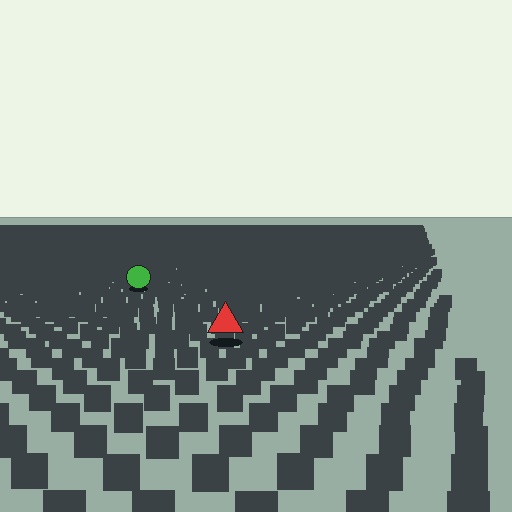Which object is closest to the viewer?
The red triangle is closest. The texture marks near it are larger and more spread out.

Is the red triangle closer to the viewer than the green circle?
Yes. The red triangle is closer — you can tell from the texture gradient: the ground texture is coarser near it.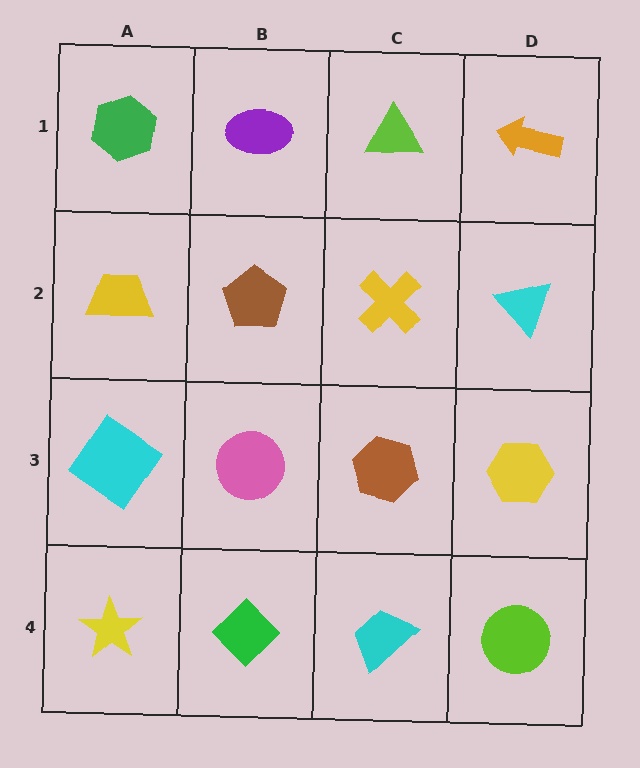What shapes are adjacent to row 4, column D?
A yellow hexagon (row 3, column D), a cyan trapezoid (row 4, column C).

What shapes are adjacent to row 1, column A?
A yellow trapezoid (row 2, column A), a purple ellipse (row 1, column B).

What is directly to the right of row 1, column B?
A lime triangle.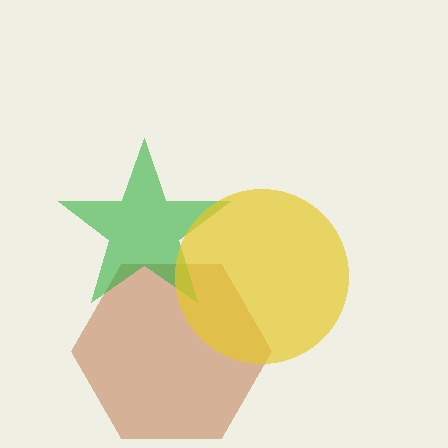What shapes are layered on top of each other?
The layered shapes are: a brown hexagon, a green star, a yellow circle.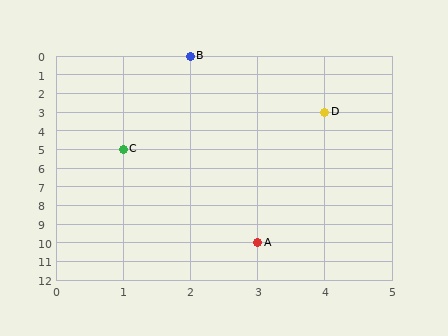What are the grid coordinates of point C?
Point C is at grid coordinates (1, 5).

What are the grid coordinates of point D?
Point D is at grid coordinates (4, 3).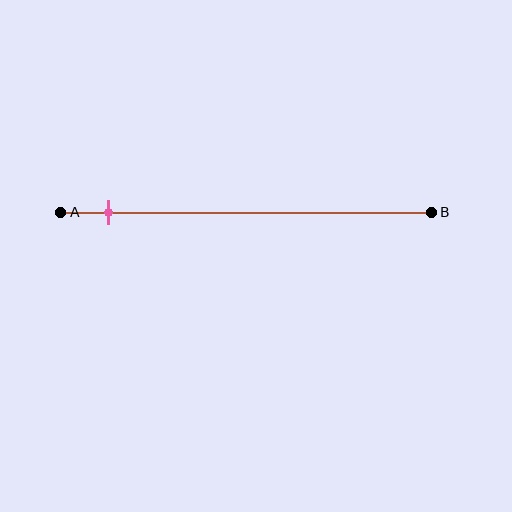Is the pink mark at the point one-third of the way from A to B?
No, the mark is at about 15% from A, not at the 33% one-third point.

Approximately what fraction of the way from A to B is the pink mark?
The pink mark is approximately 15% of the way from A to B.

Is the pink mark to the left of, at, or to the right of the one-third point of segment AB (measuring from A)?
The pink mark is to the left of the one-third point of segment AB.